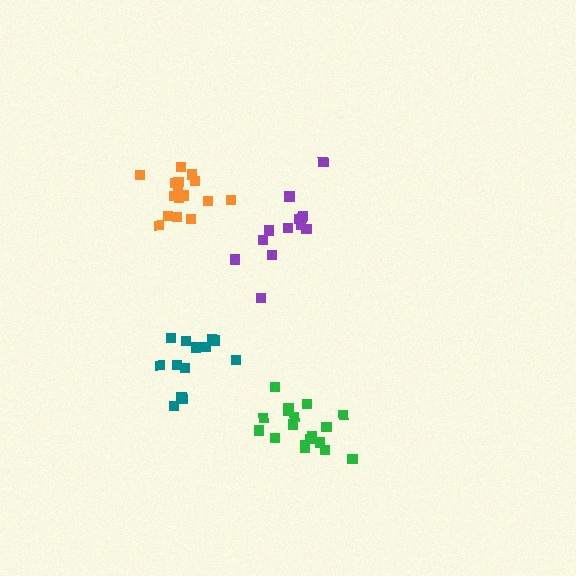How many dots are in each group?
Group 1: 14 dots, Group 2: 16 dots, Group 3: 13 dots, Group 4: 18 dots (61 total).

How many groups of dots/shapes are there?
There are 4 groups.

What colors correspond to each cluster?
The clusters are colored: teal, orange, purple, green.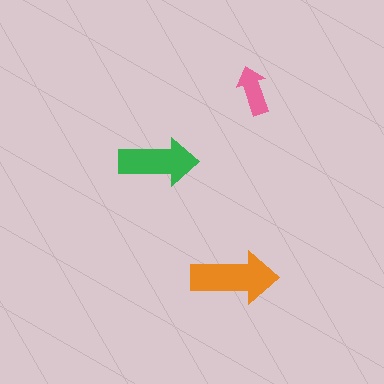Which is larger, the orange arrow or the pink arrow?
The orange one.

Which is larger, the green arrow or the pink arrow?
The green one.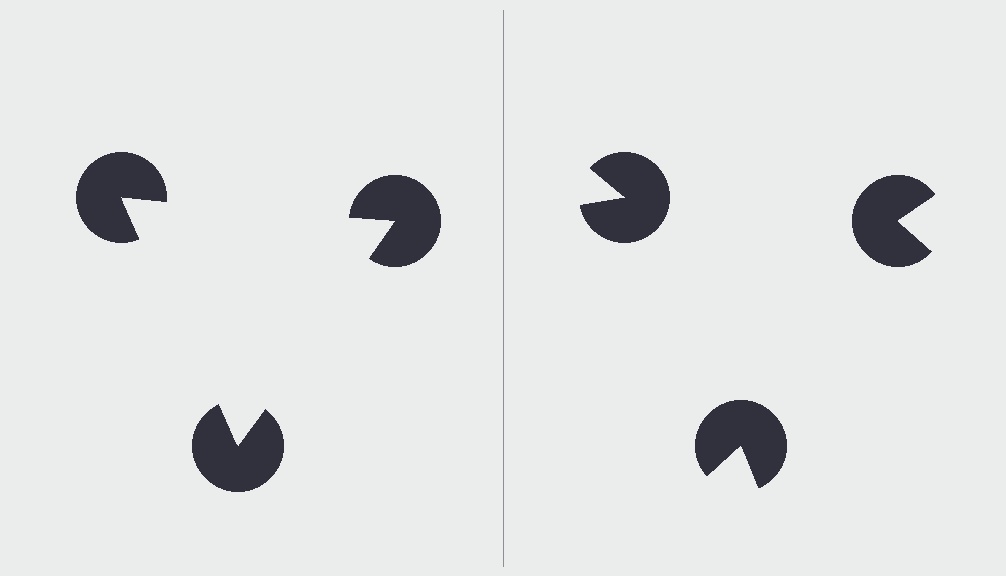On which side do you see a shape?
An illusory triangle appears on the left side. On the right side the wedge cuts are rotated, so no coherent shape forms.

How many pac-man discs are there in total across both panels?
6 — 3 on each side.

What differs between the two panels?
The pac-man discs are positioned identically on both sides; only the wedge orientations differ. On the left they align to a triangle; on the right they are misaligned.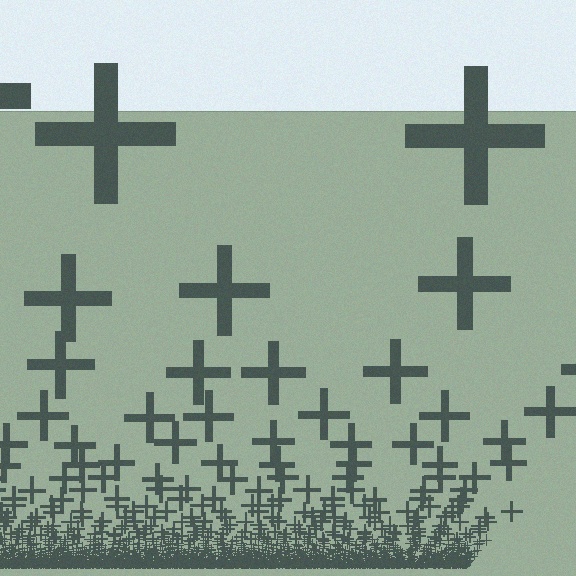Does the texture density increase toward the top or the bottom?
Density increases toward the bottom.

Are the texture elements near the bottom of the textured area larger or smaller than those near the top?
Smaller. The gradient is inverted — elements near the bottom are smaller and denser.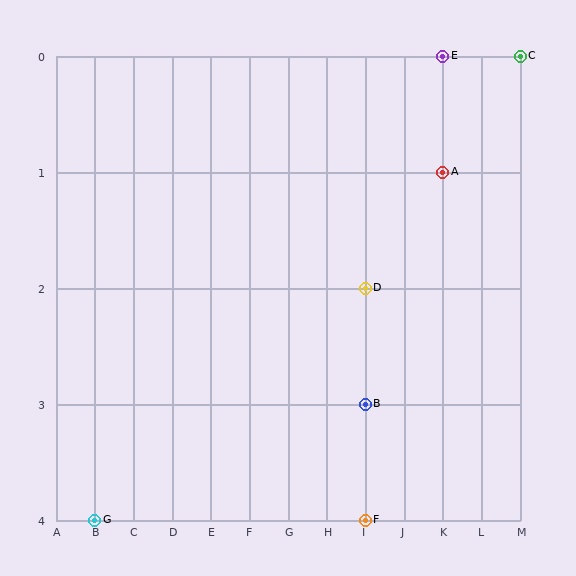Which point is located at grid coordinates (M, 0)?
Point C is at (M, 0).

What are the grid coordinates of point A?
Point A is at grid coordinates (K, 1).